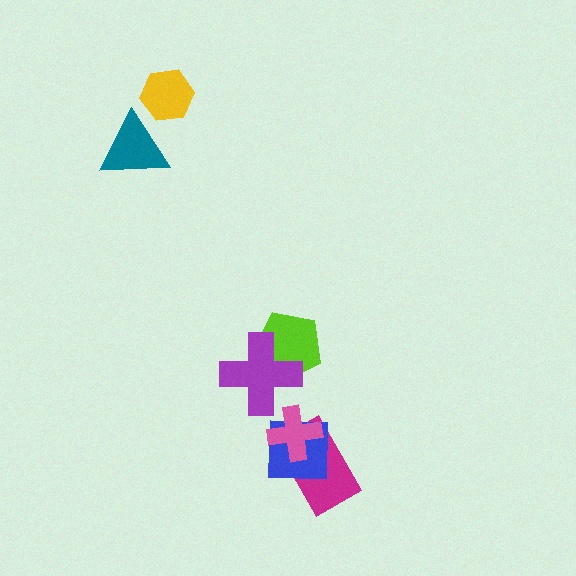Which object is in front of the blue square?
The pink cross is in front of the blue square.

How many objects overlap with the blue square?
2 objects overlap with the blue square.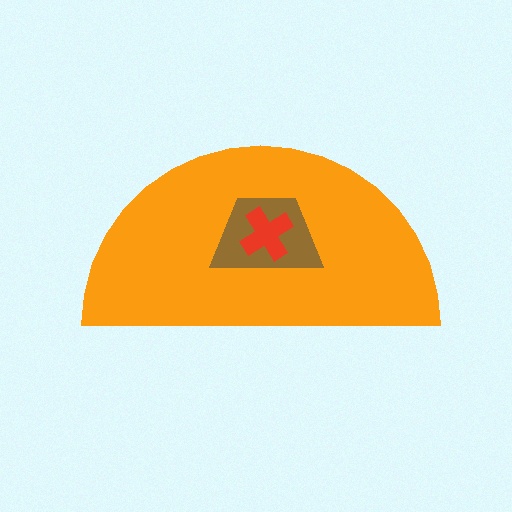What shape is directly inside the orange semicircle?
The brown trapezoid.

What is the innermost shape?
The red cross.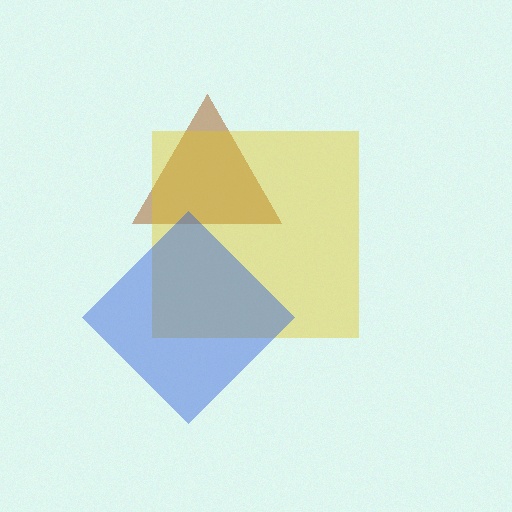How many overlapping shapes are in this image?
There are 3 overlapping shapes in the image.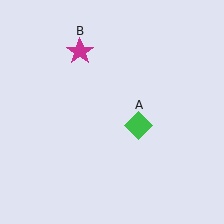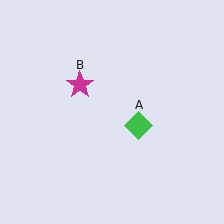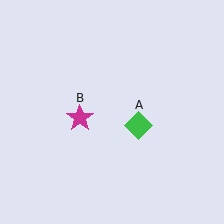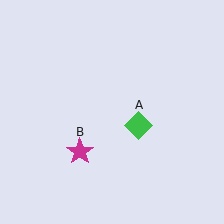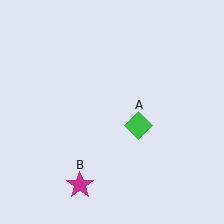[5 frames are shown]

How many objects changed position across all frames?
1 object changed position: magenta star (object B).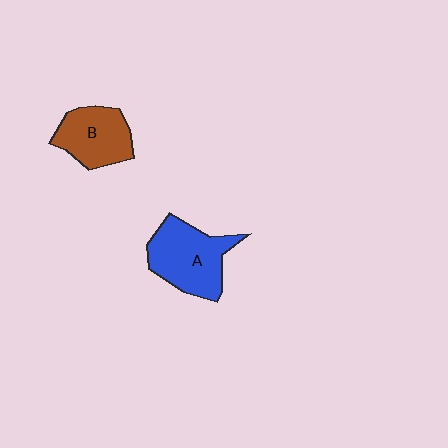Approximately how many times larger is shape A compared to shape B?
Approximately 1.3 times.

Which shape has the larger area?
Shape A (blue).